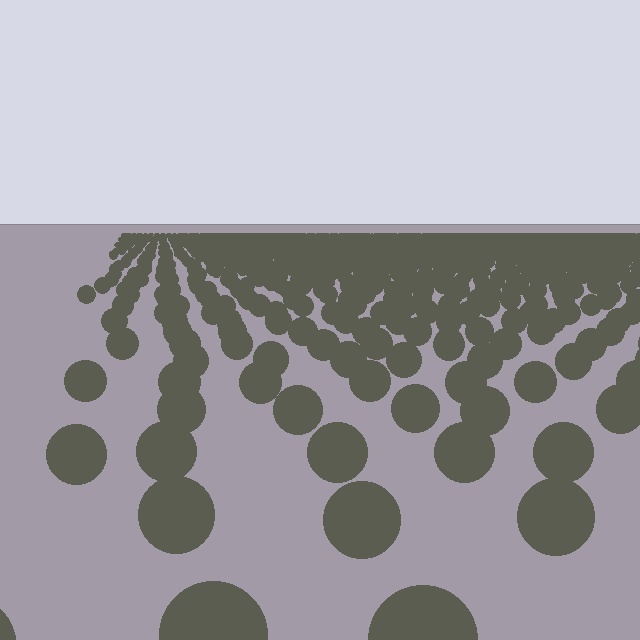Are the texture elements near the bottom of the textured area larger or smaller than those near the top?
Larger. Near the bottom, elements are closer to the viewer and appear at a bigger on-screen size.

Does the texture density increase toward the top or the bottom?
Density increases toward the top.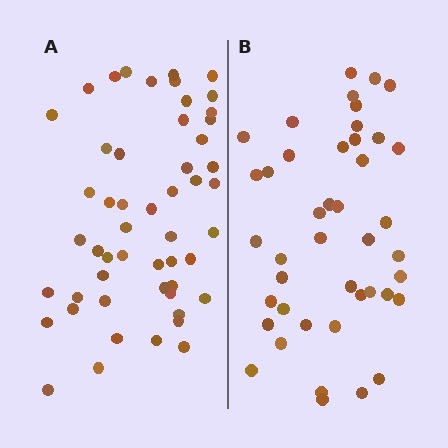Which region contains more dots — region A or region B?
Region A (the left region) has more dots.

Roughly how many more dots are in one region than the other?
Region A has roughly 8 or so more dots than region B.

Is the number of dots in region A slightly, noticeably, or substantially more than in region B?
Region A has only slightly more — the two regions are fairly close. The ratio is roughly 1.2 to 1.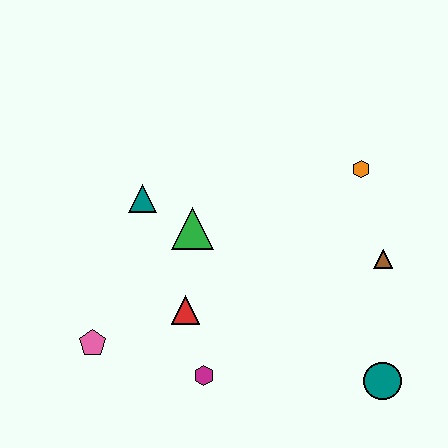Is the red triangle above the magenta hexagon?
Yes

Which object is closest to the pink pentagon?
The red triangle is closest to the pink pentagon.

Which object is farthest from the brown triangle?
The pink pentagon is farthest from the brown triangle.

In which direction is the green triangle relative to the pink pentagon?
The green triangle is above the pink pentagon.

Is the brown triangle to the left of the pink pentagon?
No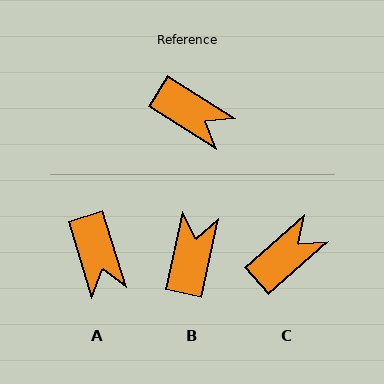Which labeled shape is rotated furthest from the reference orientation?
B, about 110 degrees away.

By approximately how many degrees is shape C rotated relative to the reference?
Approximately 74 degrees counter-clockwise.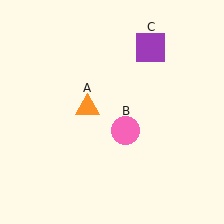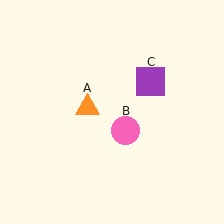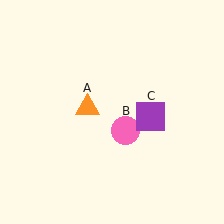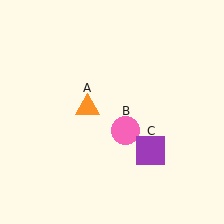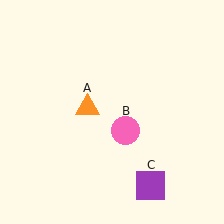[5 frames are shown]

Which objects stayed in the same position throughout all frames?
Orange triangle (object A) and pink circle (object B) remained stationary.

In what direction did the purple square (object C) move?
The purple square (object C) moved down.